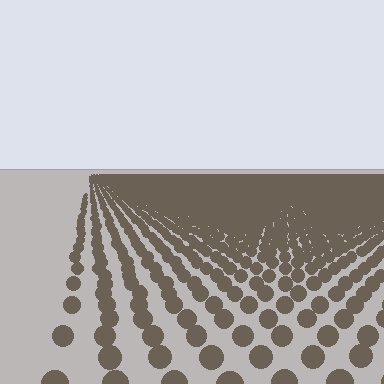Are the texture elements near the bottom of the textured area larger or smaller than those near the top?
Larger. Near the bottom, elements are closer to the viewer and appear at a bigger on-screen size.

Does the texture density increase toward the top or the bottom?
Density increases toward the top.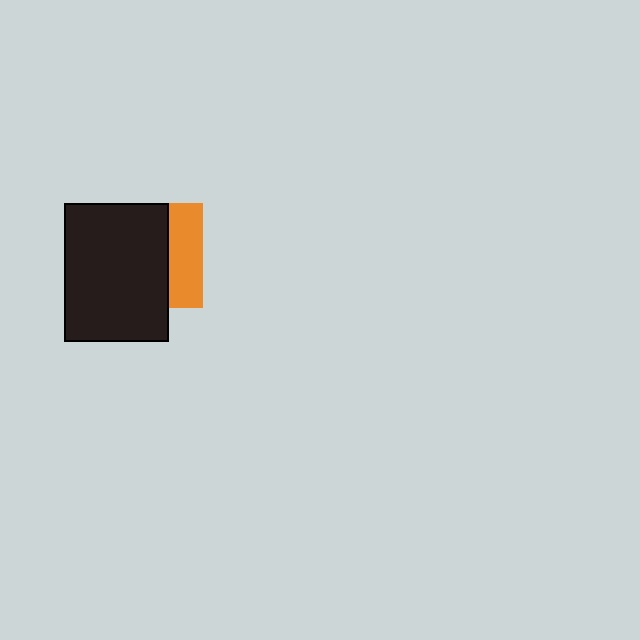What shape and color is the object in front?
The object in front is a black rectangle.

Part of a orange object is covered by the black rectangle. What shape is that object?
It is a square.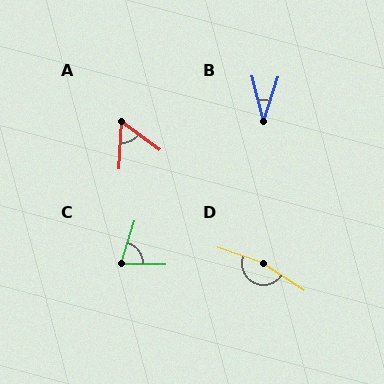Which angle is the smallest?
B, at approximately 33 degrees.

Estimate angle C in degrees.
Approximately 73 degrees.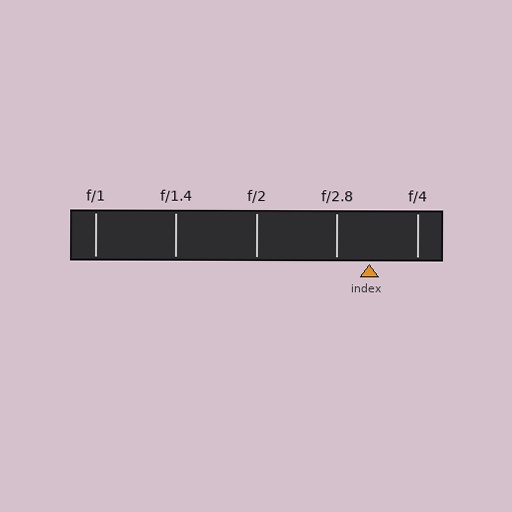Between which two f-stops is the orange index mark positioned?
The index mark is between f/2.8 and f/4.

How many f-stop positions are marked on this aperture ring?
There are 5 f-stop positions marked.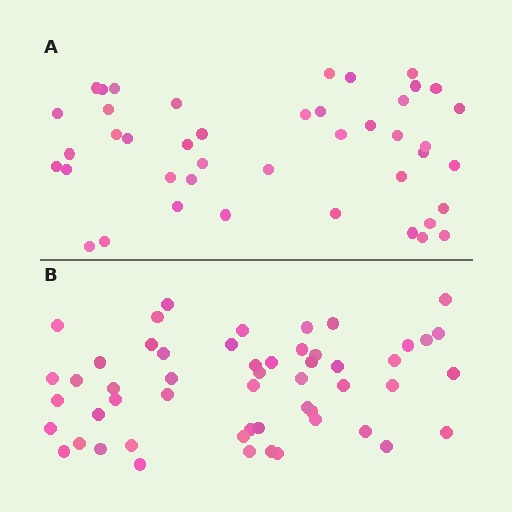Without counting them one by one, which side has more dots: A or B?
Region B (the bottom region) has more dots.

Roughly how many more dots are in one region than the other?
Region B has roughly 10 or so more dots than region A.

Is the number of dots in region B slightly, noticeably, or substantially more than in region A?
Region B has only slightly more — the two regions are fairly close. The ratio is roughly 1.2 to 1.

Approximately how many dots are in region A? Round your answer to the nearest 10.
About 40 dots. (The exact count is 43, which rounds to 40.)